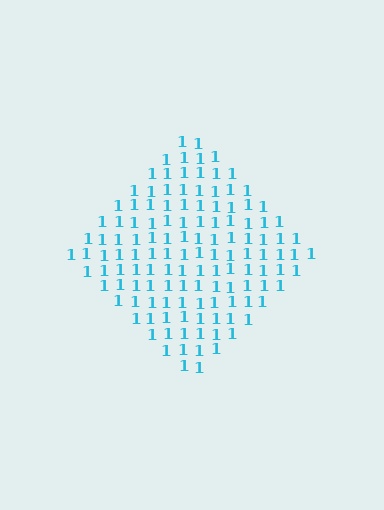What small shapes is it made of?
It is made of small digit 1's.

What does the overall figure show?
The overall figure shows a diamond.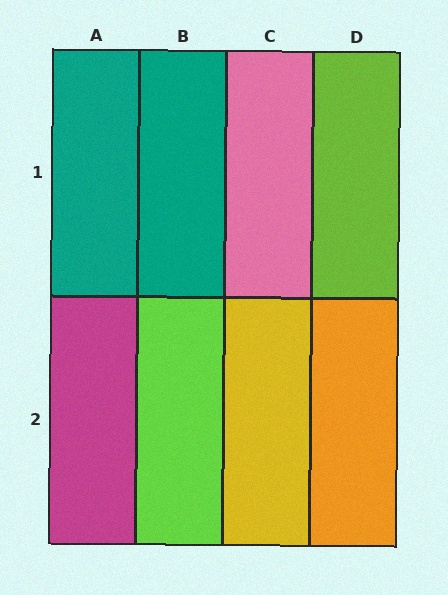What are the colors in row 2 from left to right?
Magenta, lime, yellow, orange.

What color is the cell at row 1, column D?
Lime.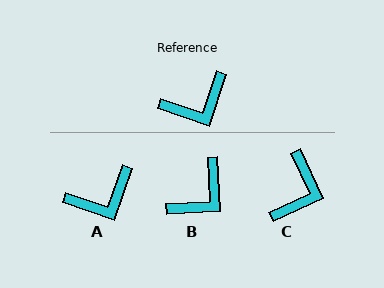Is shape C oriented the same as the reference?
No, it is off by about 43 degrees.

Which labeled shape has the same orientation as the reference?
A.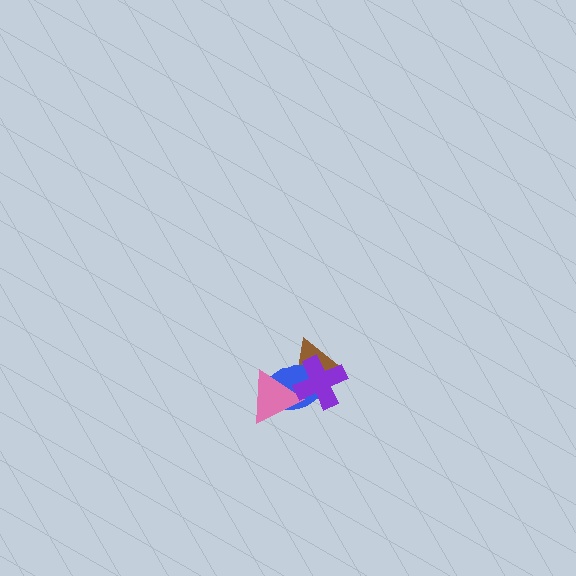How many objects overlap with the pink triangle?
3 objects overlap with the pink triangle.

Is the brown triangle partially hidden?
Yes, it is partially covered by another shape.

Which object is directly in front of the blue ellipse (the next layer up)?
The pink triangle is directly in front of the blue ellipse.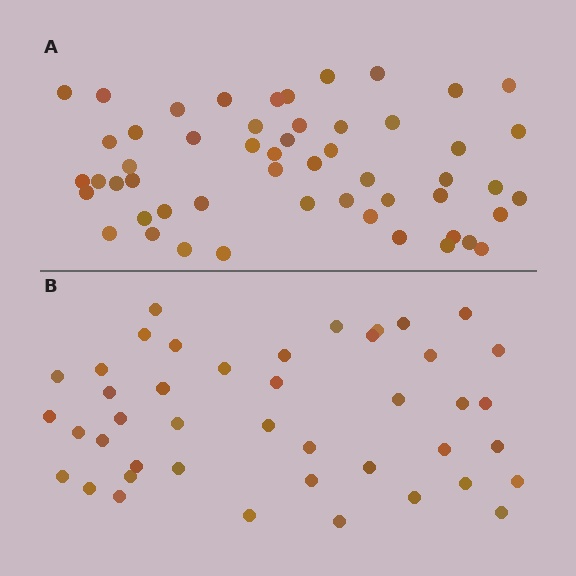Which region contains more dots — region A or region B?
Region A (the top region) has more dots.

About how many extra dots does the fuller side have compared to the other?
Region A has roughly 10 or so more dots than region B.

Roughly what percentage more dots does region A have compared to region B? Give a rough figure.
About 25% more.